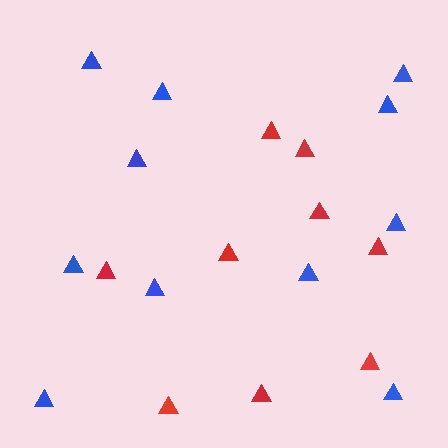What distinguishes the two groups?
There are 2 groups: one group of red triangles (9) and one group of blue triangles (11).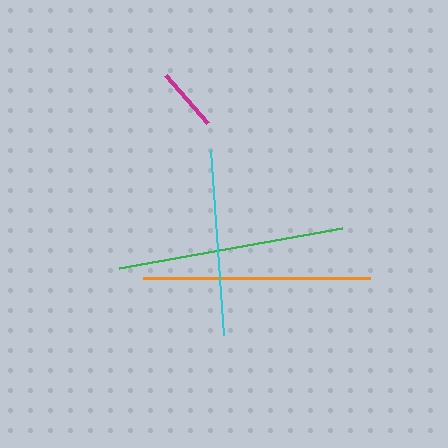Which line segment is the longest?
The orange line is the longest at approximately 226 pixels.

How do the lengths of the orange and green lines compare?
The orange and green lines are approximately the same length.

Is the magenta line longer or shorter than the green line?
The green line is longer than the magenta line.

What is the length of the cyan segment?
The cyan segment is approximately 186 pixels long.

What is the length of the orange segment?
The orange segment is approximately 226 pixels long.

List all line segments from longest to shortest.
From longest to shortest: orange, green, cyan, magenta.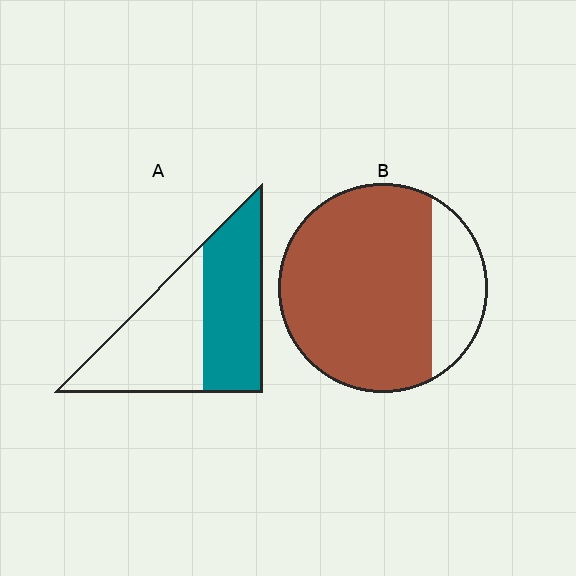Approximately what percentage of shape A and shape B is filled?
A is approximately 50% and B is approximately 80%.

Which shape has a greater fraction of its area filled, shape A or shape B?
Shape B.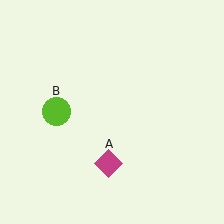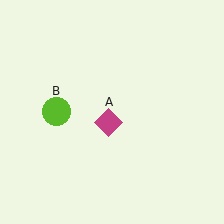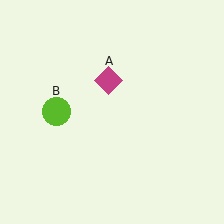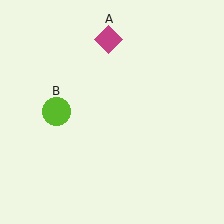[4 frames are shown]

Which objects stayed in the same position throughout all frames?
Lime circle (object B) remained stationary.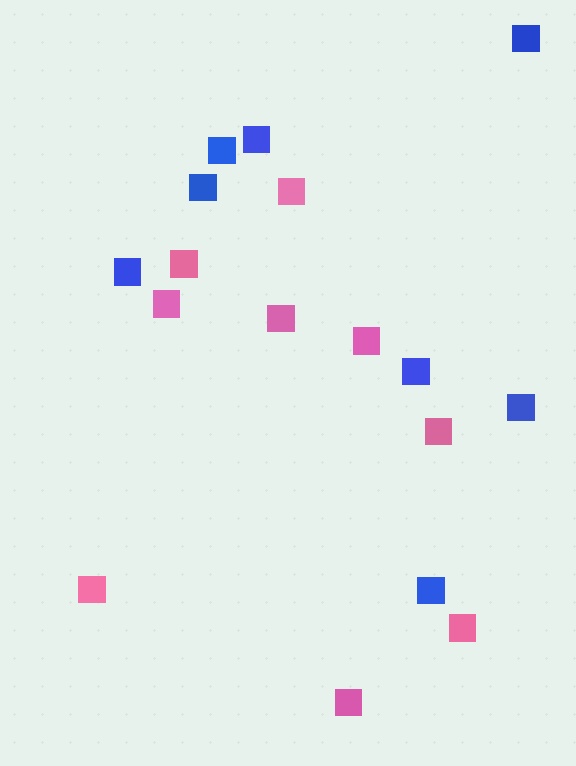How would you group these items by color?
There are 2 groups: one group of pink squares (9) and one group of blue squares (8).